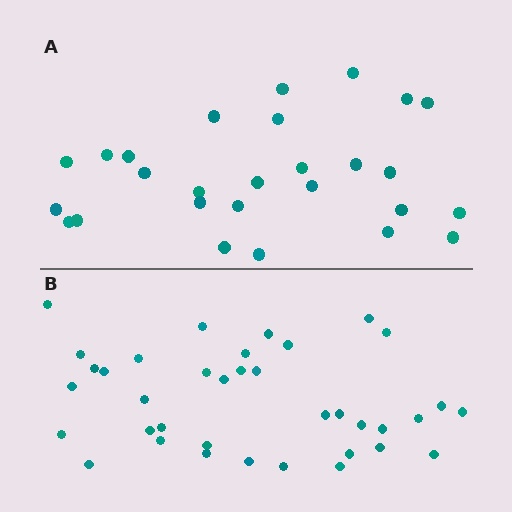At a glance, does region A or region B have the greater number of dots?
Region B (the bottom region) has more dots.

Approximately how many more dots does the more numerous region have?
Region B has roughly 10 or so more dots than region A.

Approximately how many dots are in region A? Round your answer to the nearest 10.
About 30 dots. (The exact count is 27, which rounds to 30.)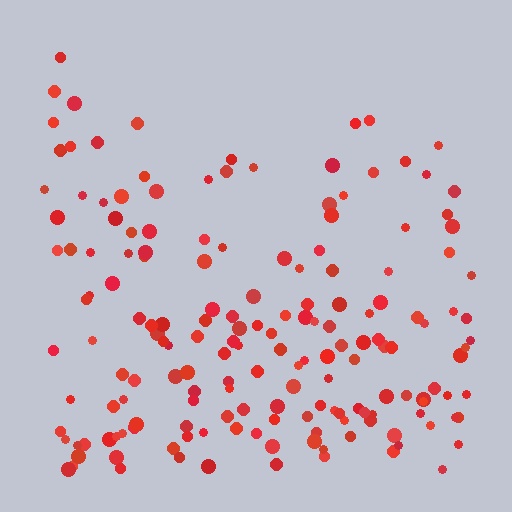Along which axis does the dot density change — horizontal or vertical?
Vertical.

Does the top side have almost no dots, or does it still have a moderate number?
Still a moderate number, just noticeably fewer than the bottom.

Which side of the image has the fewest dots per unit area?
The top.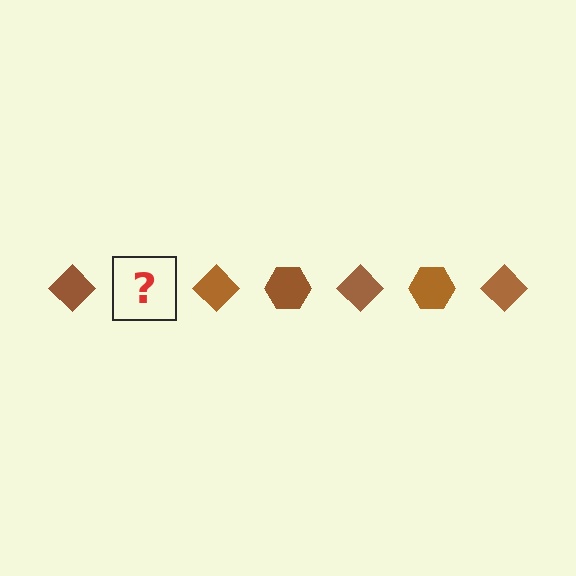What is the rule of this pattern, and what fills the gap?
The rule is that the pattern cycles through diamond, hexagon shapes in brown. The gap should be filled with a brown hexagon.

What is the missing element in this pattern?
The missing element is a brown hexagon.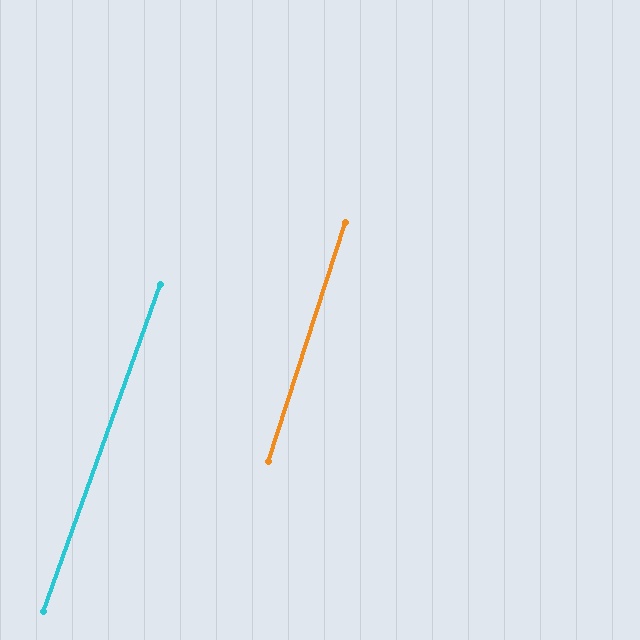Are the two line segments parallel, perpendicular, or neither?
Parallel — their directions differ by only 1.9°.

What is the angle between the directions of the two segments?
Approximately 2 degrees.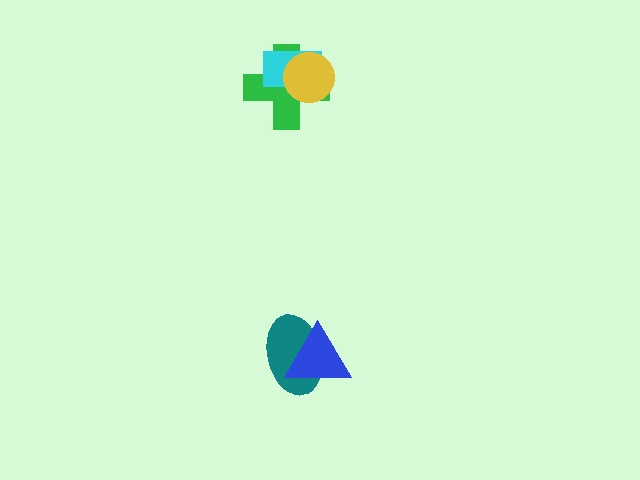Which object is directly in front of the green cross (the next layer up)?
The cyan rectangle is directly in front of the green cross.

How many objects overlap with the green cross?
2 objects overlap with the green cross.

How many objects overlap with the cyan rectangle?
2 objects overlap with the cyan rectangle.